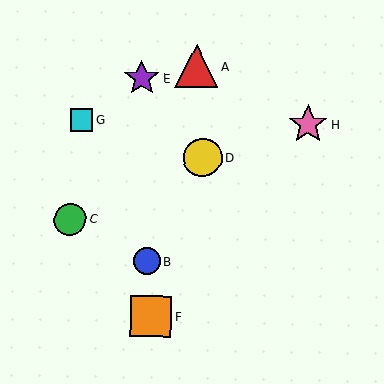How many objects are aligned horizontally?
2 objects (G, H) are aligned horizontally.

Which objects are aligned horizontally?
Objects G, H are aligned horizontally.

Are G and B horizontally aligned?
No, G is at y≈120 and B is at y≈261.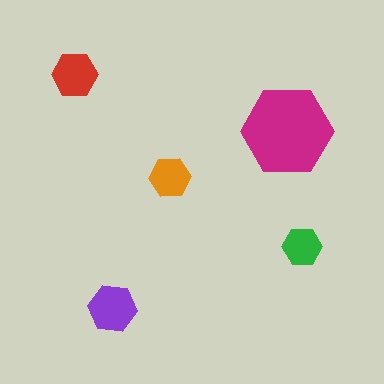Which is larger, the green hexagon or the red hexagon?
The red one.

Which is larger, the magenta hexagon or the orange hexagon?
The magenta one.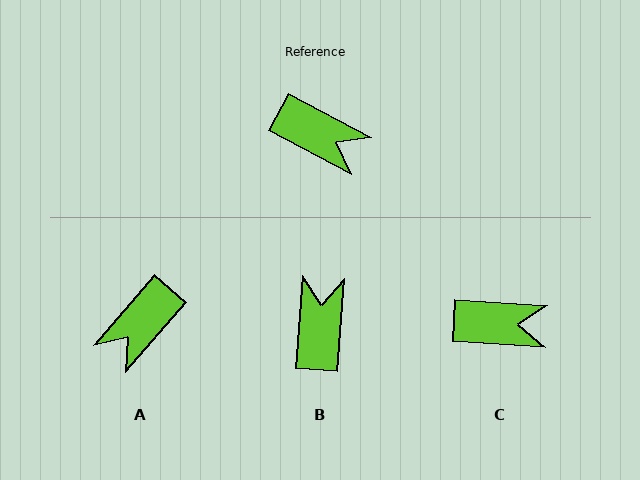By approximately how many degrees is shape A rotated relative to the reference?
Approximately 103 degrees clockwise.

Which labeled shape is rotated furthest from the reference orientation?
B, about 113 degrees away.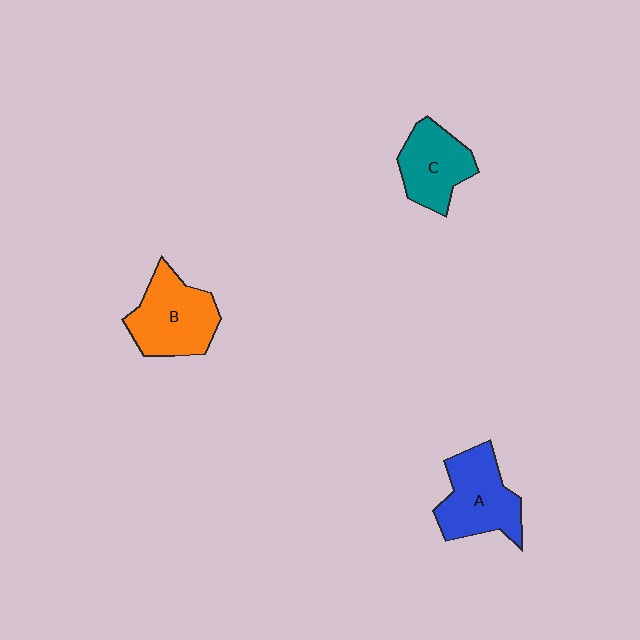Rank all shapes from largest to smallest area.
From largest to smallest: B (orange), A (blue), C (teal).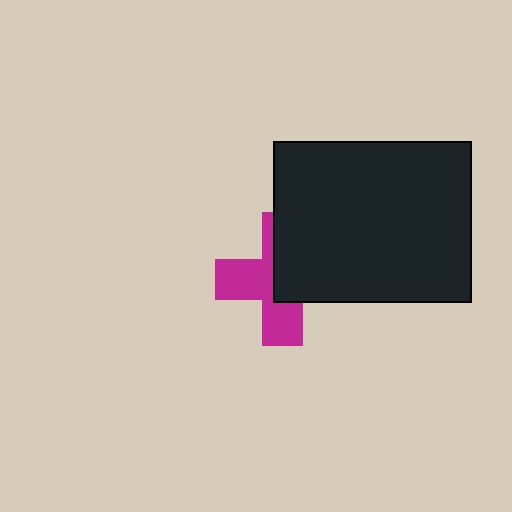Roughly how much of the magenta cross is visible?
About half of it is visible (roughly 51%).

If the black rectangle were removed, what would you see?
You would see the complete magenta cross.